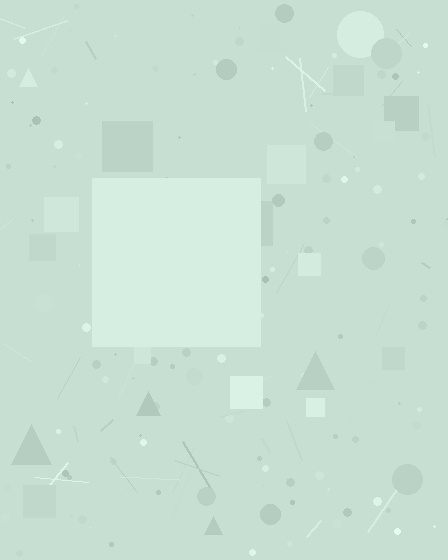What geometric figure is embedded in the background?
A square is embedded in the background.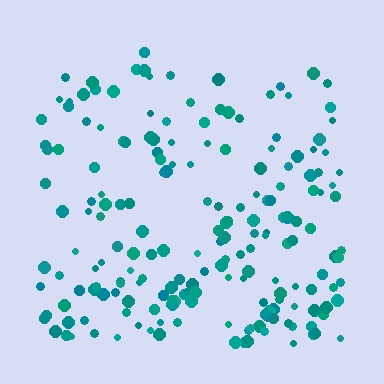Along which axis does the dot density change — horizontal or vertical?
Vertical.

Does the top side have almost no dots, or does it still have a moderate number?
Still a moderate number, just noticeably fewer than the bottom.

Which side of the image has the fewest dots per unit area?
The top.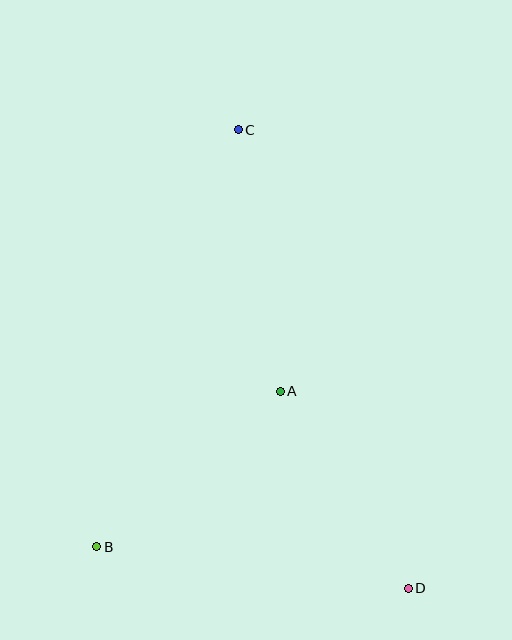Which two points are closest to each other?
Points A and D are closest to each other.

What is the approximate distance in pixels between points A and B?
The distance between A and B is approximately 241 pixels.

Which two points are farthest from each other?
Points C and D are farthest from each other.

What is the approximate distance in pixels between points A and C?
The distance between A and C is approximately 265 pixels.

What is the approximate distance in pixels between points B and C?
The distance between B and C is approximately 441 pixels.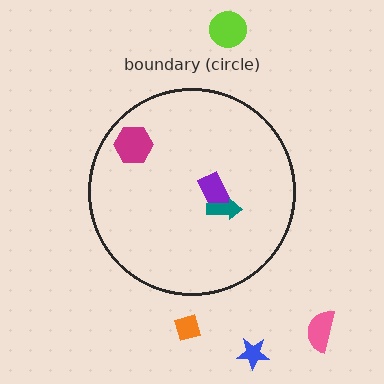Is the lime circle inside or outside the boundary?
Outside.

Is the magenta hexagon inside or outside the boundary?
Inside.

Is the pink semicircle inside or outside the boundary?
Outside.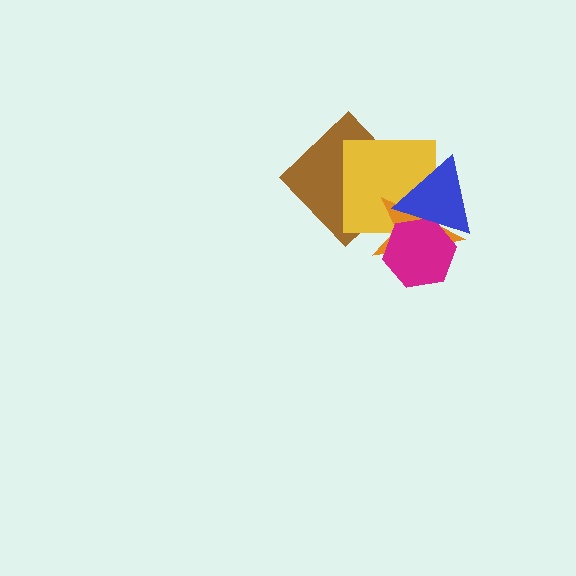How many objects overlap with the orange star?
4 objects overlap with the orange star.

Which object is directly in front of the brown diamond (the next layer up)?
The yellow square is directly in front of the brown diamond.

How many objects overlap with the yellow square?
4 objects overlap with the yellow square.